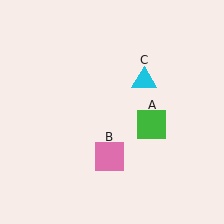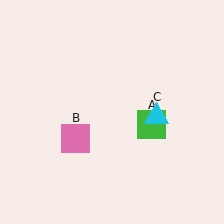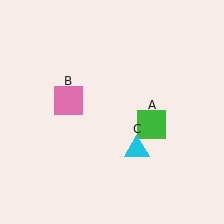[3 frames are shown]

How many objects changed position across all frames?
2 objects changed position: pink square (object B), cyan triangle (object C).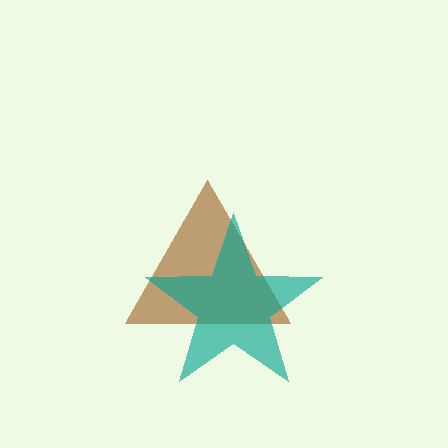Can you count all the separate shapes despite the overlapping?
Yes, there are 2 separate shapes.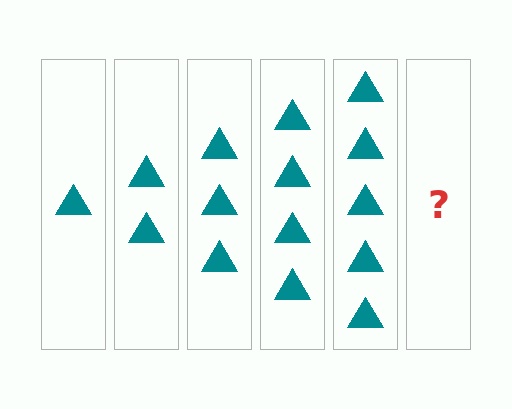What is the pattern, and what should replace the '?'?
The pattern is that each step adds one more triangle. The '?' should be 6 triangles.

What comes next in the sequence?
The next element should be 6 triangles.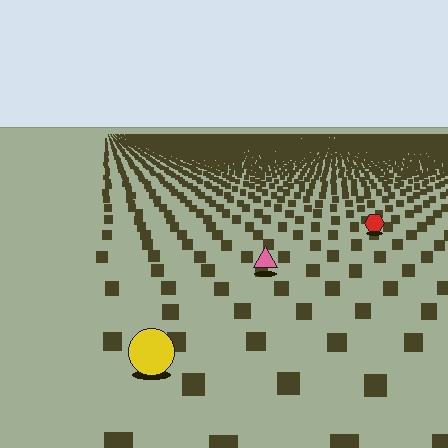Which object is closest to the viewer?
The yellow circle is closest. The texture marks near it are larger and more spread out.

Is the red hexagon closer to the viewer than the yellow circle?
No. The yellow circle is closer — you can tell from the texture gradient: the ground texture is coarser near it.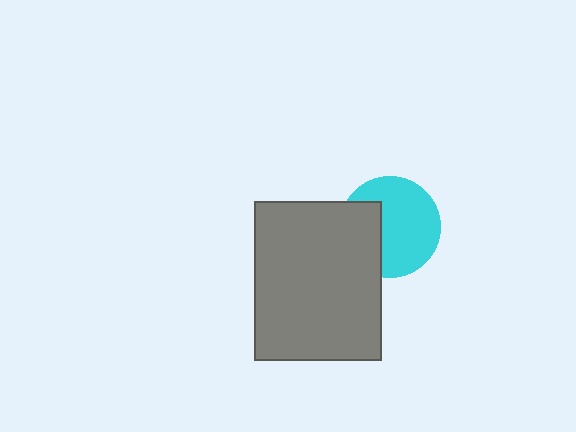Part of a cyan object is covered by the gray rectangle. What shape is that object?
It is a circle.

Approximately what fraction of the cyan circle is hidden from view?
Roughly 32% of the cyan circle is hidden behind the gray rectangle.